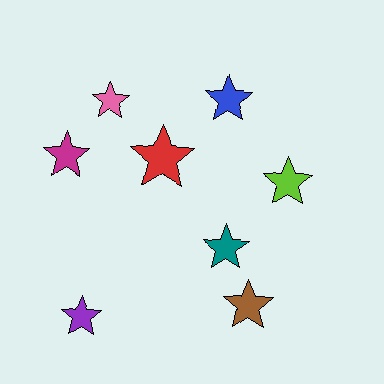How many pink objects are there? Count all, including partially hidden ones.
There is 1 pink object.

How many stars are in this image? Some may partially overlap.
There are 8 stars.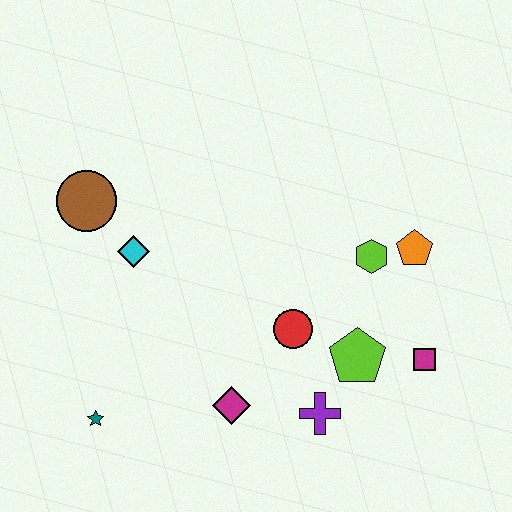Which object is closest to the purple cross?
The lime pentagon is closest to the purple cross.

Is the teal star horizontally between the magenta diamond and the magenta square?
No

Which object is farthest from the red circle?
The brown circle is farthest from the red circle.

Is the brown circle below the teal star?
No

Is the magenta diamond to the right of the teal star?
Yes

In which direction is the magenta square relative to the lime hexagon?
The magenta square is below the lime hexagon.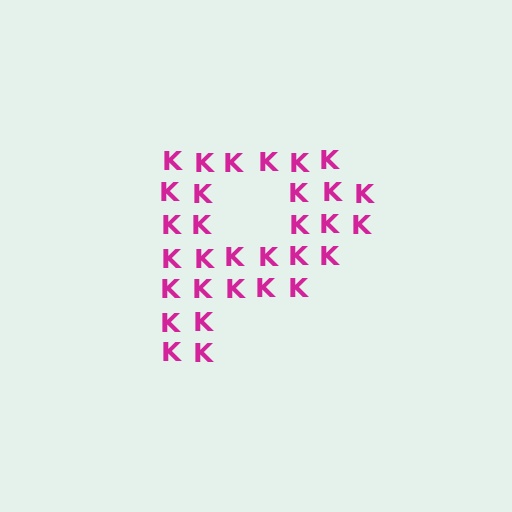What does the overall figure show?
The overall figure shows the letter P.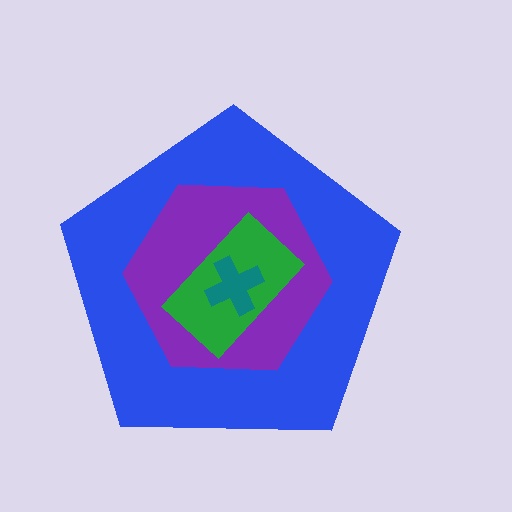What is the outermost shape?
The blue pentagon.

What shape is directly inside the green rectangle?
The teal cross.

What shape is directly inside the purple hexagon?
The green rectangle.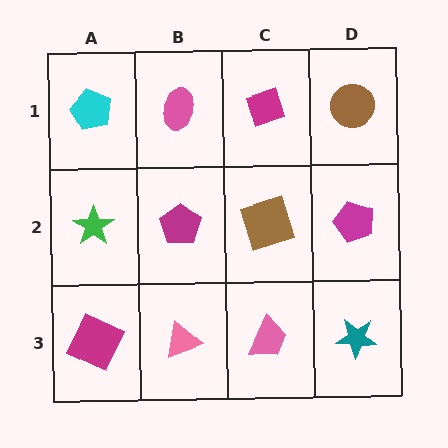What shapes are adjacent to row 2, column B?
A pink ellipse (row 1, column B), a pink triangle (row 3, column B), a green star (row 2, column A), a brown square (row 2, column C).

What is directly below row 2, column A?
A magenta square.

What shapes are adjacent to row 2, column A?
A cyan pentagon (row 1, column A), a magenta square (row 3, column A), a magenta pentagon (row 2, column B).